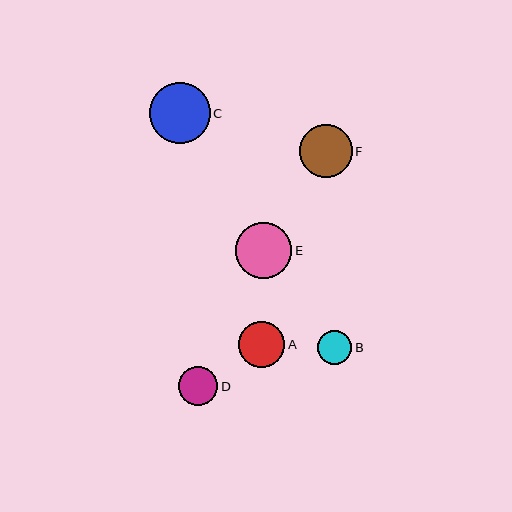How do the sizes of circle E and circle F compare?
Circle E and circle F are approximately the same size.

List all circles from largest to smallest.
From largest to smallest: C, E, F, A, D, B.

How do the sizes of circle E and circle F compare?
Circle E and circle F are approximately the same size.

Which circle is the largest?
Circle C is the largest with a size of approximately 61 pixels.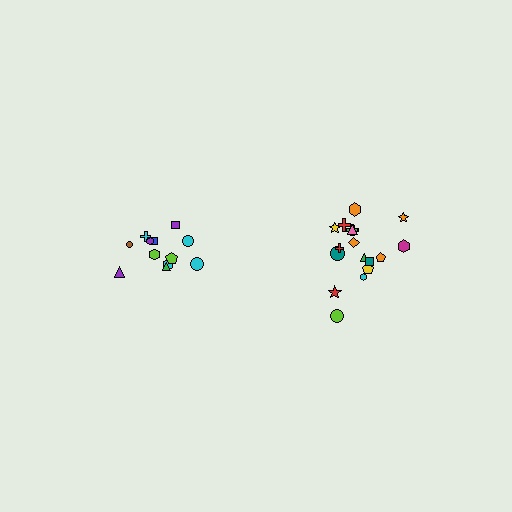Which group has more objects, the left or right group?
The right group.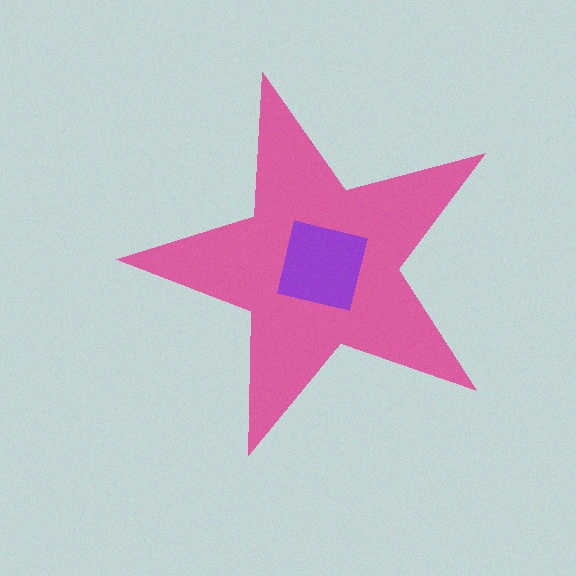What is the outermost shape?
The pink star.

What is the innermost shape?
The purple square.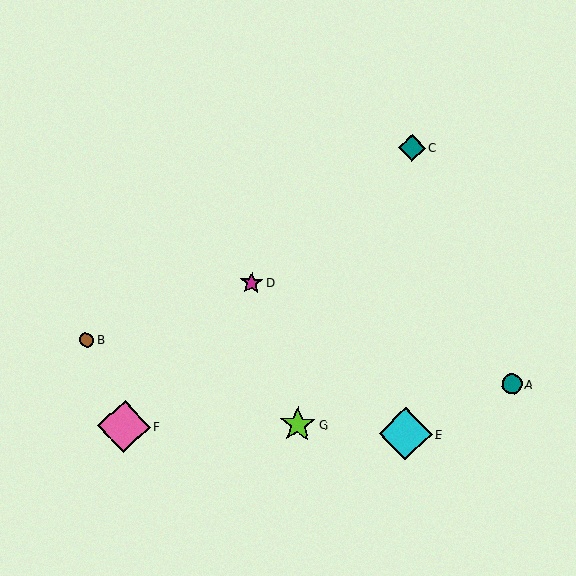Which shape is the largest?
The cyan diamond (labeled E) is the largest.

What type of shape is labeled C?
Shape C is a teal diamond.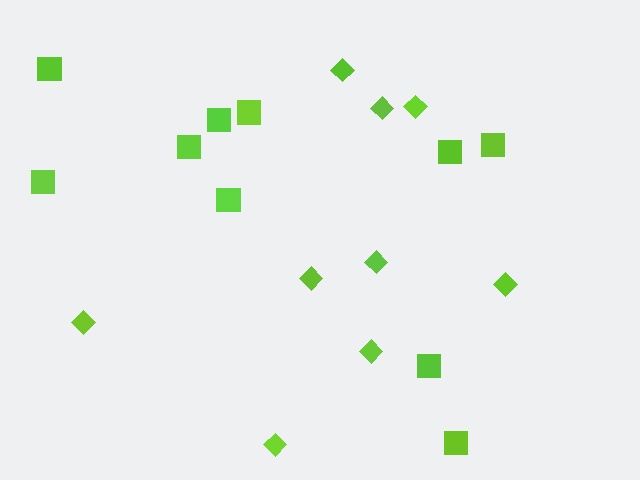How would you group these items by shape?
There are 2 groups: one group of diamonds (9) and one group of squares (10).